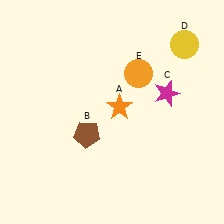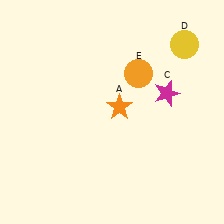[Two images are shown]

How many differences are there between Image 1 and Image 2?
There is 1 difference between the two images.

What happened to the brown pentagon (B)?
The brown pentagon (B) was removed in Image 2. It was in the bottom-left area of Image 1.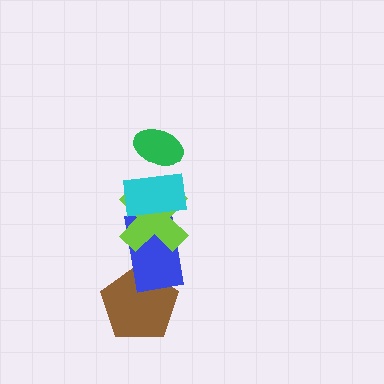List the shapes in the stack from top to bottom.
From top to bottom: the green ellipse, the cyan rectangle, the lime cross, the blue rectangle, the brown pentagon.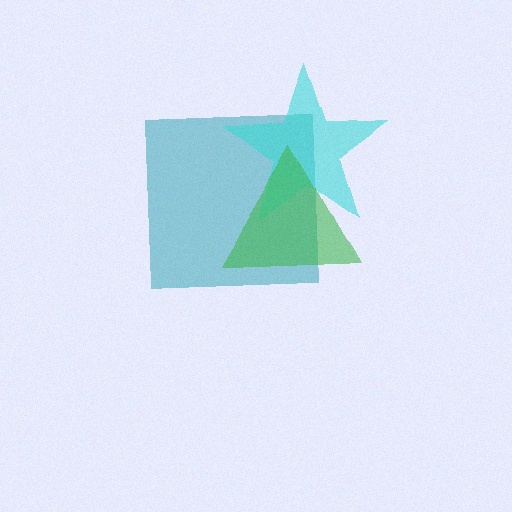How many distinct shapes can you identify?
There are 3 distinct shapes: a teal square, a cyan star, a green triangle.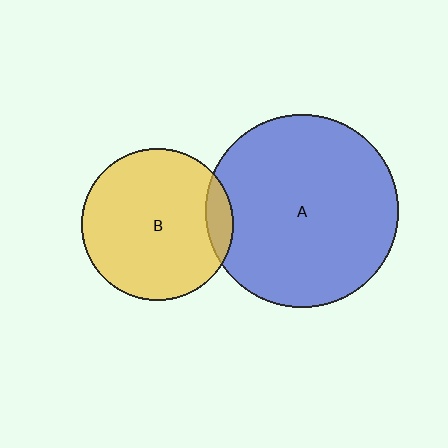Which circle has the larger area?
Circle A (blue).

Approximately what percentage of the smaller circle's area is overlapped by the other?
Approximately 10%.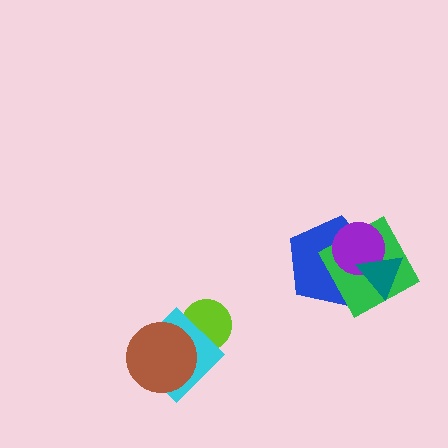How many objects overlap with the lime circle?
1 object overlaps with the lime circle.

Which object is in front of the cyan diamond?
The brown circle is in front of the cyan diamond.